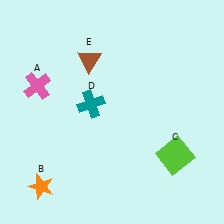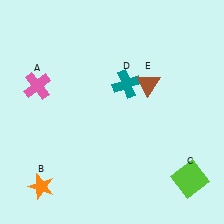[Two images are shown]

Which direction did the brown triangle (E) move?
The brown triangle (E) moved right.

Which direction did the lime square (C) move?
The lime square (C) moved down.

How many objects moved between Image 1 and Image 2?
3 objects moved between the two images.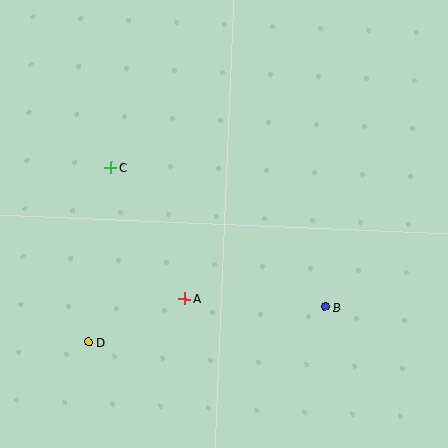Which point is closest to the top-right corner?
Point B is closest to the top-right corner.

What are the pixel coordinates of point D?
Point D is at (88, 342).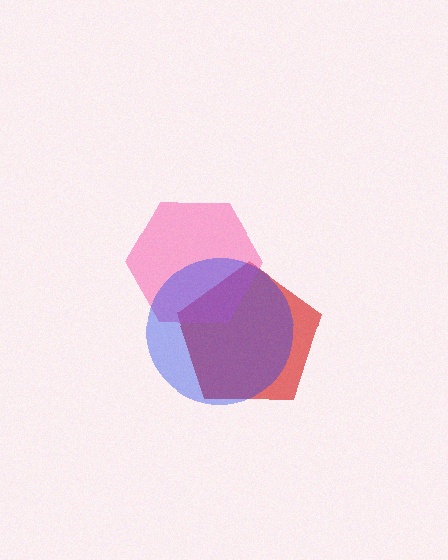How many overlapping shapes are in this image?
There are 3 overlapping shapes in the image.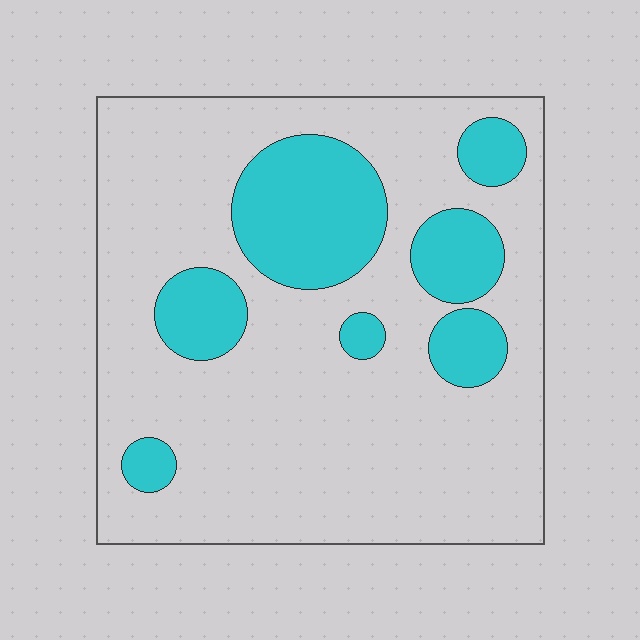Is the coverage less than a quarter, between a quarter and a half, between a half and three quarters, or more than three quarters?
Less than a quarter.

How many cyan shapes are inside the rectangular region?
7.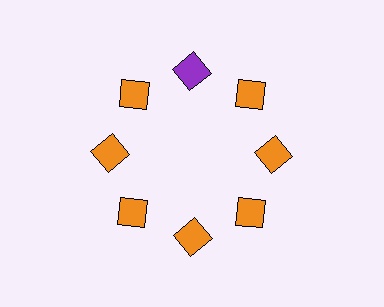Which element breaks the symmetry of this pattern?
The purple diamond at roughly the 12 o'clock position breaks the symmetry. All other shapes are orange diamonds.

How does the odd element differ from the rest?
It has a different color: purple instead of orange.